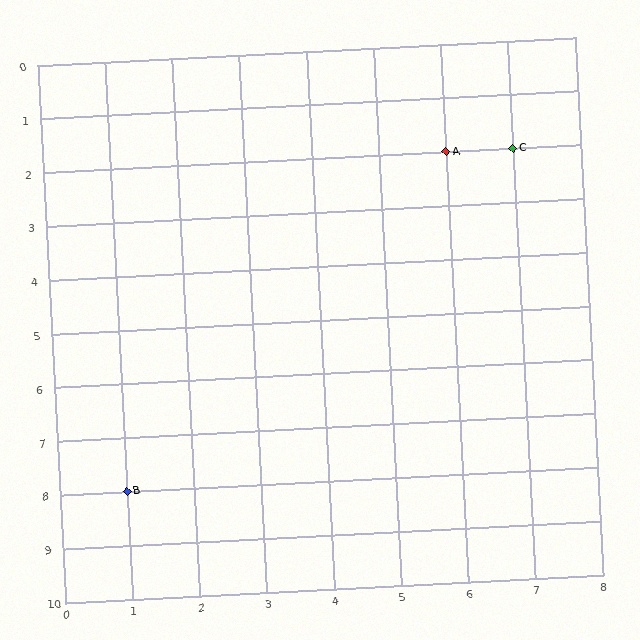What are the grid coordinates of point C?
Point C is at grid coordinates (7, 2).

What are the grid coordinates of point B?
Point B is at grid coordinates (1, 8).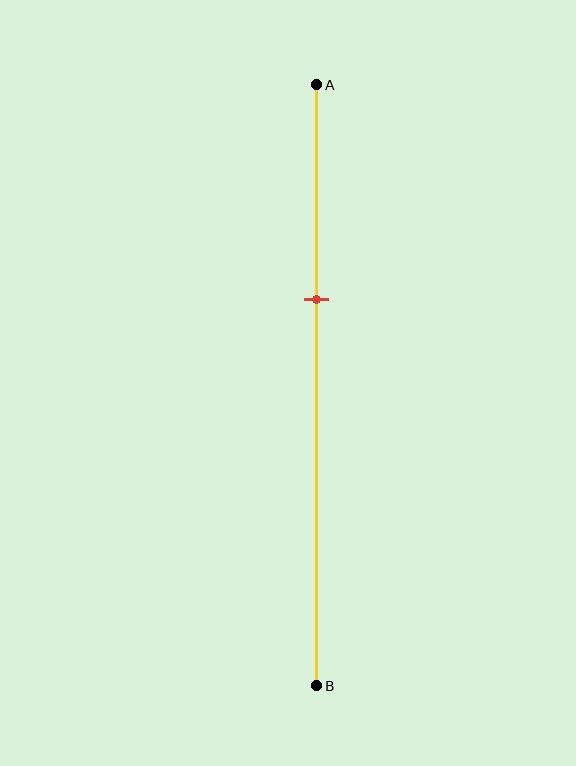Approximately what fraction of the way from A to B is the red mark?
The red mark is approximately 35% of the way from A to B.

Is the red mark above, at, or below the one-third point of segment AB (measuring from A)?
The red mark is approximately at the one-third point of segment AB.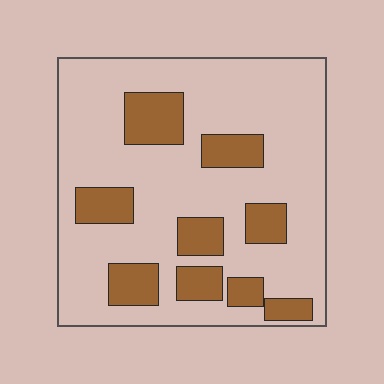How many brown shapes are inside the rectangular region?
9.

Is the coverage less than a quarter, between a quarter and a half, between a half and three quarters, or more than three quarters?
Less than a quarter.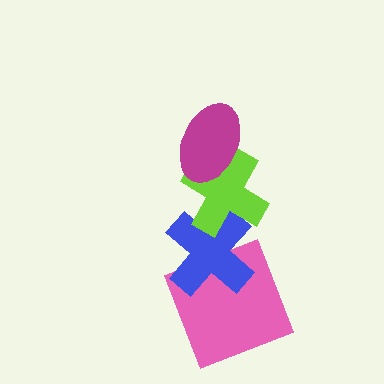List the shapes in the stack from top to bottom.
From top to bottom: the magenta ellipse, the lime cross, the blue cross, the pink square.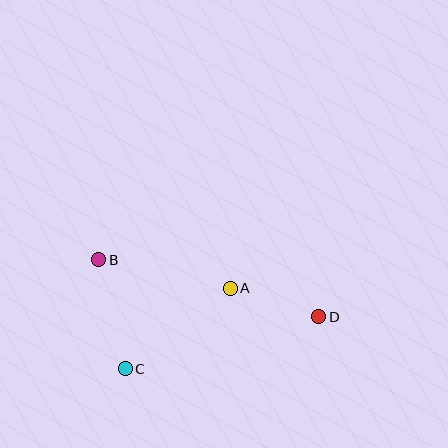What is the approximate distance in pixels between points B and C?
The distance between B and C is approximately 112 pixels.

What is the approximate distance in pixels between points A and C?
The distance between A and C is approximately 133 pixels.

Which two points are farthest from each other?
Points B and D are farthest from each other.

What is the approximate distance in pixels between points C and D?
The distance between C and D is approximately 200 pixels.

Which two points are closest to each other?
Points A and D are closest to each other.